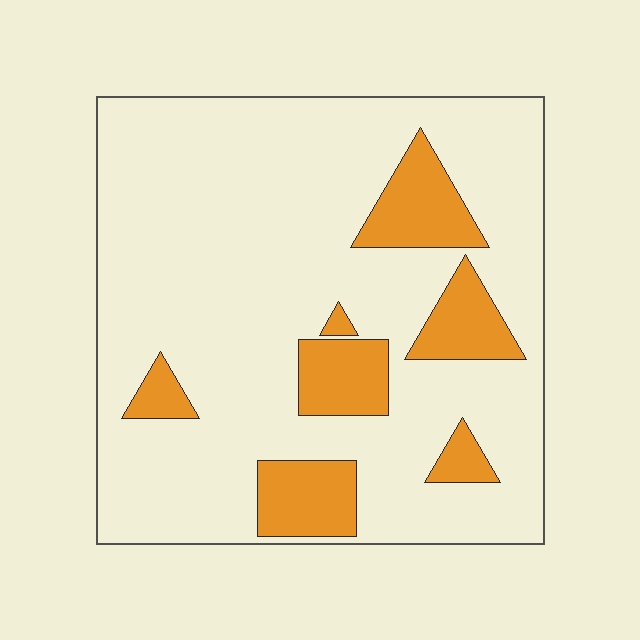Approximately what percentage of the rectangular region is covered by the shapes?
Approximately 20%.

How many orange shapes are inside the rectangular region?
7.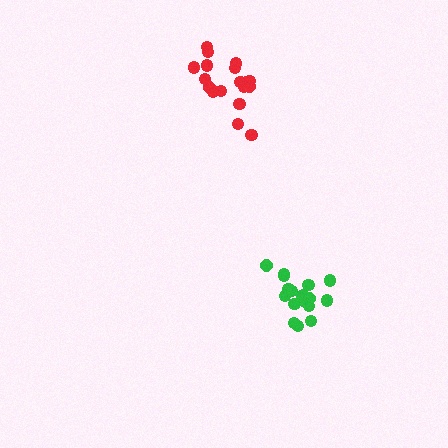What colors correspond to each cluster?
The clusters are colored: red, green.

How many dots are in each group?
Group 1: 18 dots, Group 2: 18 dots (36 total).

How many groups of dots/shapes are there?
There are 2 groups.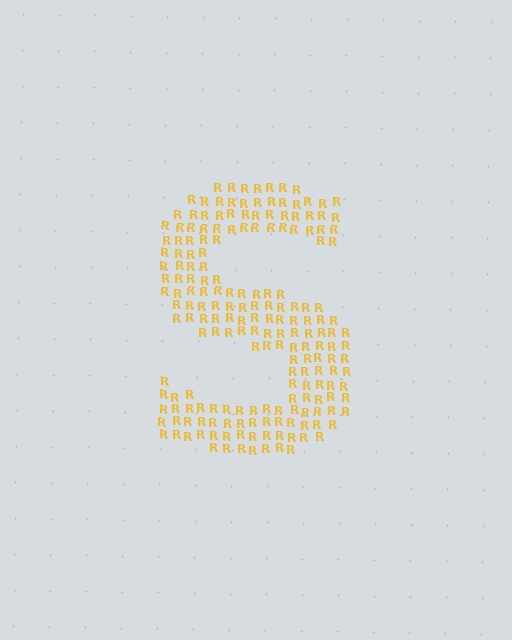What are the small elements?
The small elements are letter R's.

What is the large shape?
The large shape is the letter S.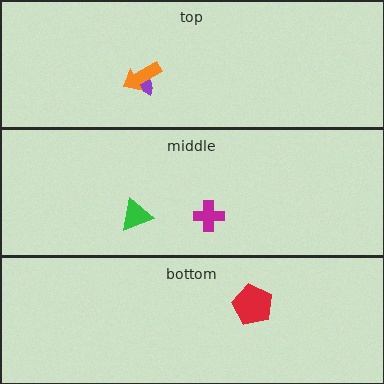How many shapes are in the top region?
2.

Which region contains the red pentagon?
The bottom region.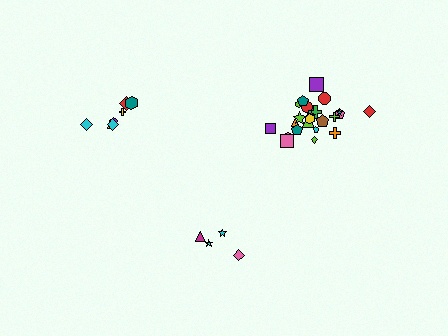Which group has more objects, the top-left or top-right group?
The top-right group.